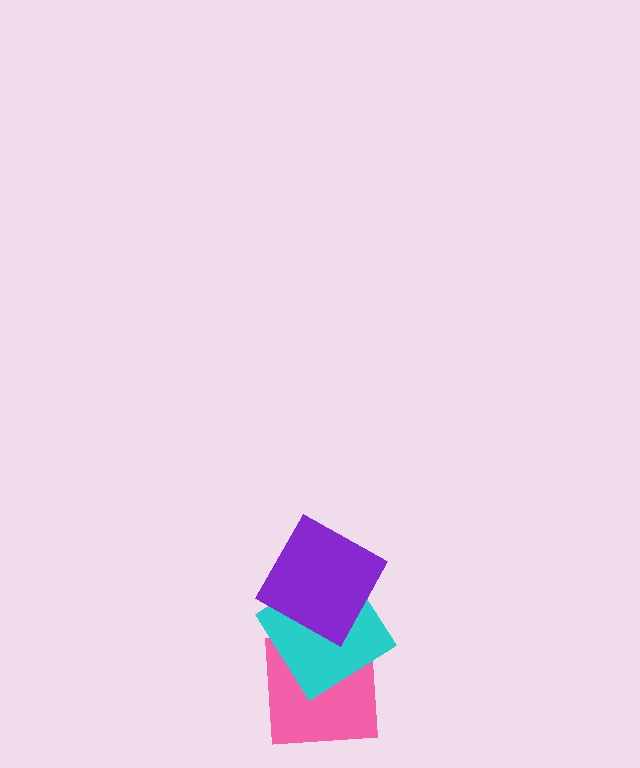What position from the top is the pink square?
The pink square is 3rd from the top.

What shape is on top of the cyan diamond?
The purple square is on top of the cyan diamond.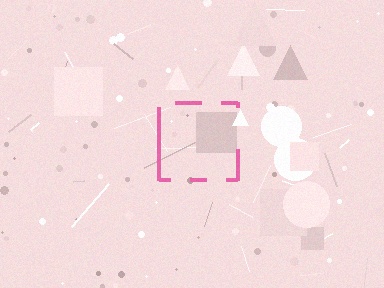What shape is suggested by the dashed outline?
The dashed outline suggests a square.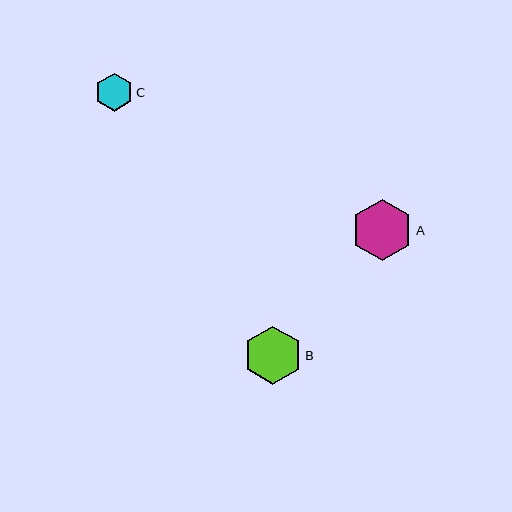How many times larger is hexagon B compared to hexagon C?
Hexagon B is approximately 1.5 times the size of hexagon C.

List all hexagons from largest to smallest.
From largest to smallest: A, B, C.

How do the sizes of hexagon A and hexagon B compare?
Hexagon A and hexagon B are approximately the same size.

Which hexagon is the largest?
Hexagon A is the largest with a size of approximately 61 pixels.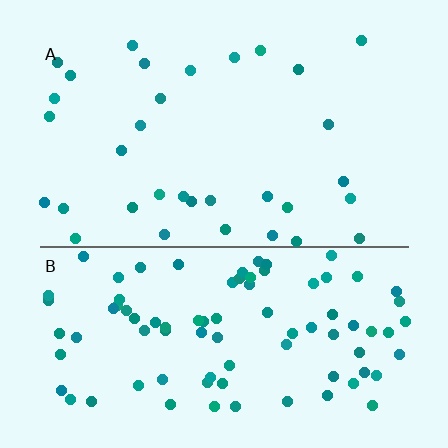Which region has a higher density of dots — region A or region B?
B (the bottom).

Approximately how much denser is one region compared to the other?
Approximately 2.8× — region B over region A.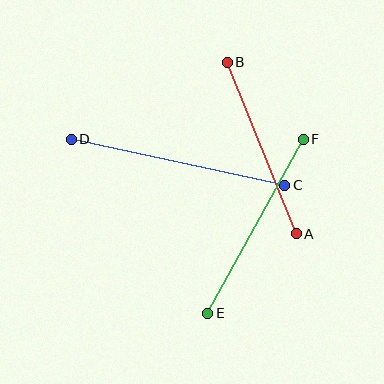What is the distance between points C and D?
The distance is approximately 219 pixels.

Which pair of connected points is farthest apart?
Points C and D are farthest apart.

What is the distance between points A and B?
The distance is approximately 185 pixels.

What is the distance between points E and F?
The distance is approximately 198 pixels.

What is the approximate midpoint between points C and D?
The midpoint is at approximately (178, 162) pixels.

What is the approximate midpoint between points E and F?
The midpoint is at approximately (256, 226) pixels.